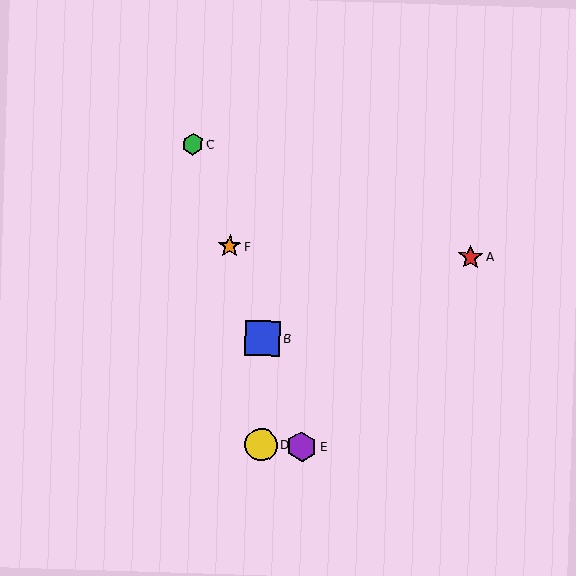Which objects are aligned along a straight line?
Objects B, C, E, F are aligned along a straight line.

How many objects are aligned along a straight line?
4 objects (B, C, E, F) are aligned along a straight line.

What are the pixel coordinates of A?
Object A is at (471, 257).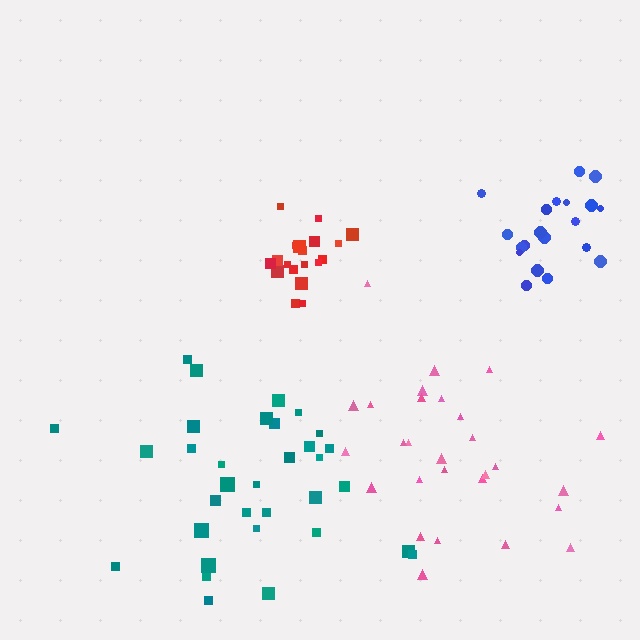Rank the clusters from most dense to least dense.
red, blue, pink, teal.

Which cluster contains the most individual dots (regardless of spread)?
Teal (33).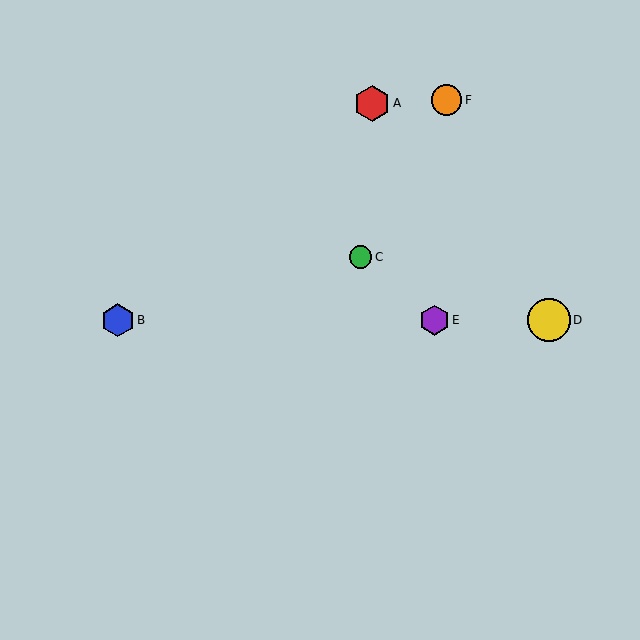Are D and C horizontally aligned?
No, D is at y≈320 and C is at y≈257.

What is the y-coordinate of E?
Object E is at y≈320.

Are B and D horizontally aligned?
Yes, both are at y≈320.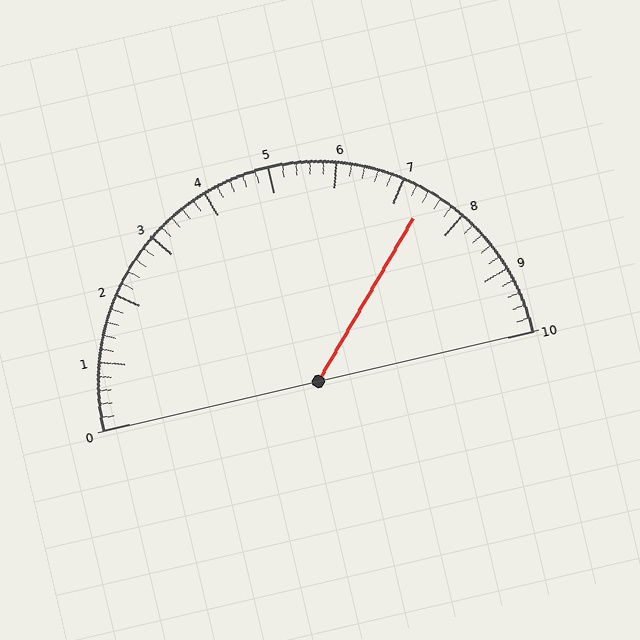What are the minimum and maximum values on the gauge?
The gauge ranges from 0 to 10.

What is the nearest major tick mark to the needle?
The nearest major tick mark is 7.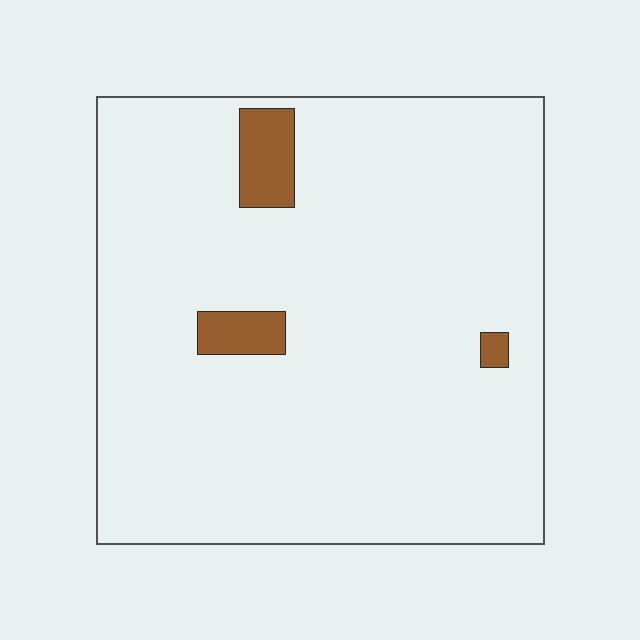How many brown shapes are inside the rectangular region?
3.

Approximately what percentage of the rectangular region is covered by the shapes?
Approximately 5%.